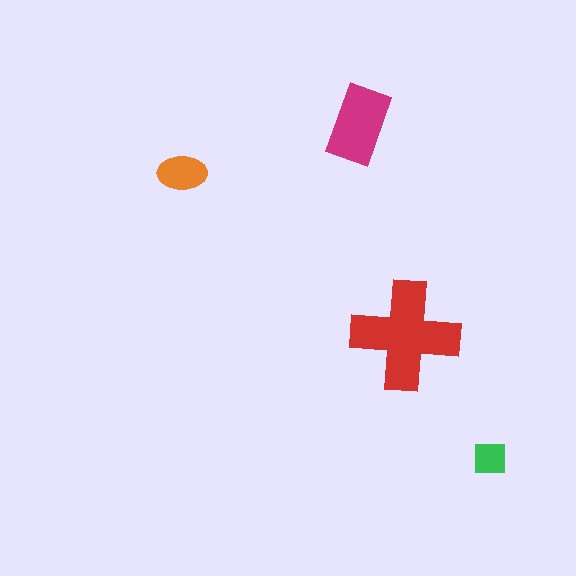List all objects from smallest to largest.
The green square, the orange ellipse, the magenta rectangle, the red cross.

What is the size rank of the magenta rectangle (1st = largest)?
2nd.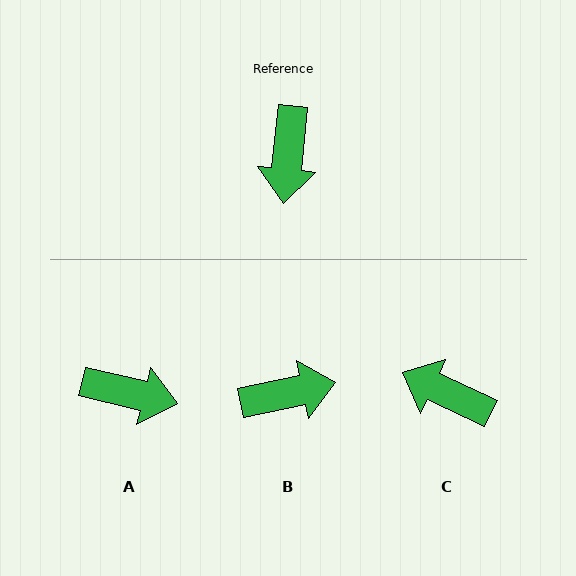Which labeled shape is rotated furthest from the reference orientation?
C, about 109 degrees away.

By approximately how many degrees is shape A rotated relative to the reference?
Approximately 82 degrees counter-clockwise.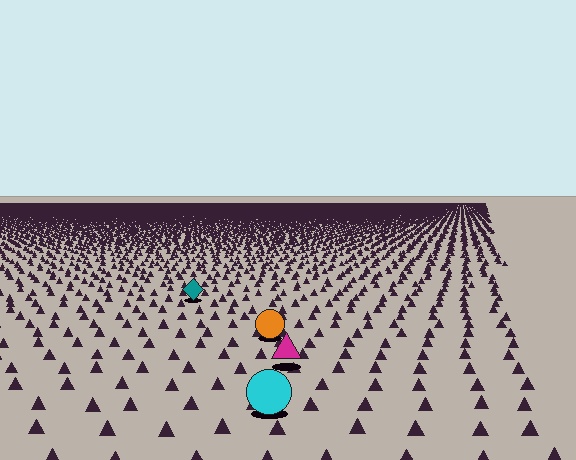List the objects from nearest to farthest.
From nearest to farthest: the cyan circle, the magenta triangle, the orange circle, the teal diamond.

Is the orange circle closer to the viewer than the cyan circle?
No. The cyan circle is closer — you can tell from the texture gradient: the ground texture is coarser near it.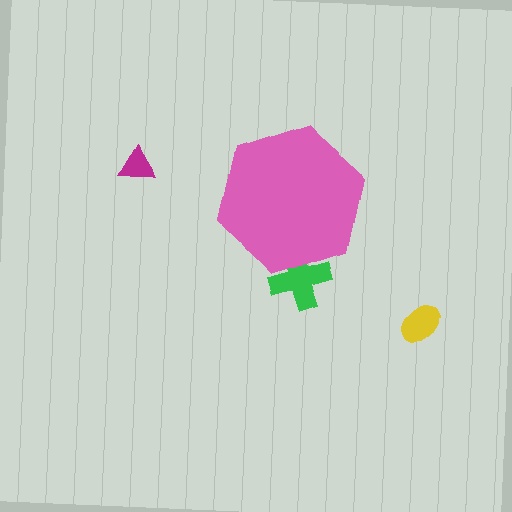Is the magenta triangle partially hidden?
No, the magenta triangle is fully visible.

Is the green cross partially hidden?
Yes, the green cross is partially hidden behind the pink hexagon.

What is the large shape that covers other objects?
A pink hexagon.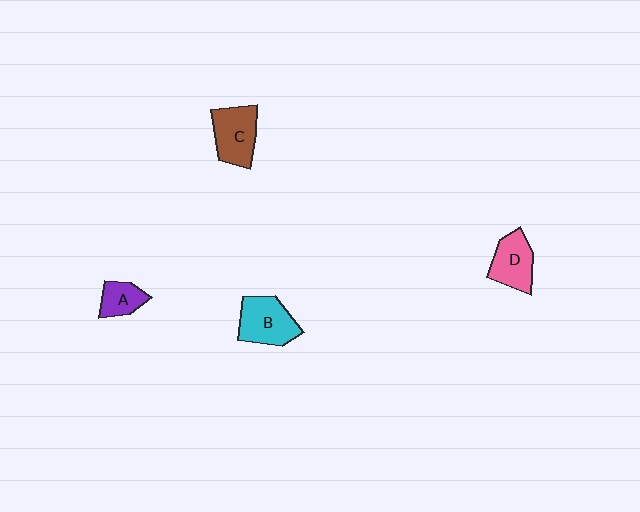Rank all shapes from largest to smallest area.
From largest to smallest: B (cyan), C (brown), D (pink), A (purple).